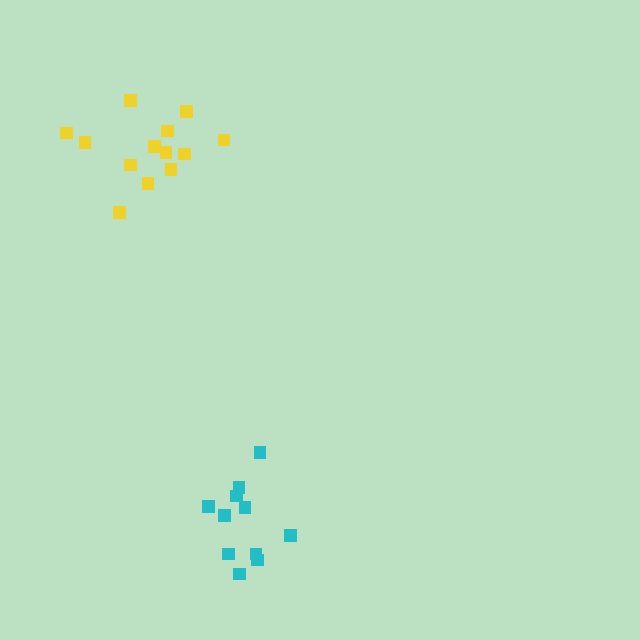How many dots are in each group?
Group 1: 13 dots, Group 2: 11 dots (24 total).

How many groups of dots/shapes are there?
There are 2 groups.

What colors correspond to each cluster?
The clusters are colored: yellow, cyan.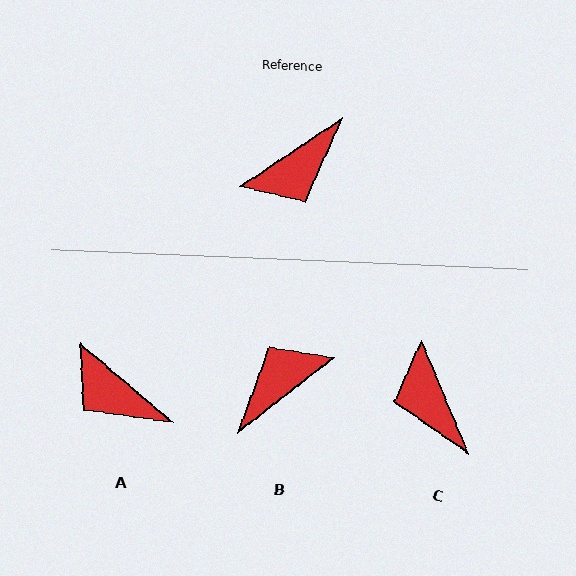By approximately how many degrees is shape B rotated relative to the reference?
Approximately 176 degrees clockwise.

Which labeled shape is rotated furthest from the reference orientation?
B, about 176 degrees away.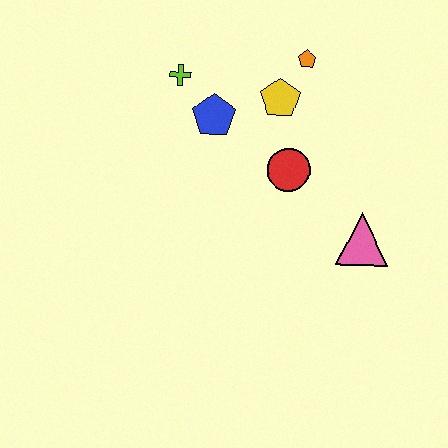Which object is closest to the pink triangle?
The red circle is closest to the pink triangle.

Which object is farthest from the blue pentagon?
The pink triangle is farthest from the blue pentagon.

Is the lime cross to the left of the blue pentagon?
Yes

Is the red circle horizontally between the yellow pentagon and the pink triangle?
Yes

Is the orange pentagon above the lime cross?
Yes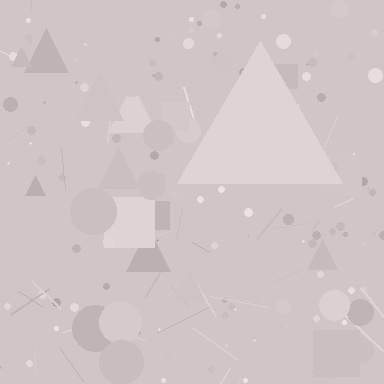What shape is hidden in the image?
A triangle is hidden in the image.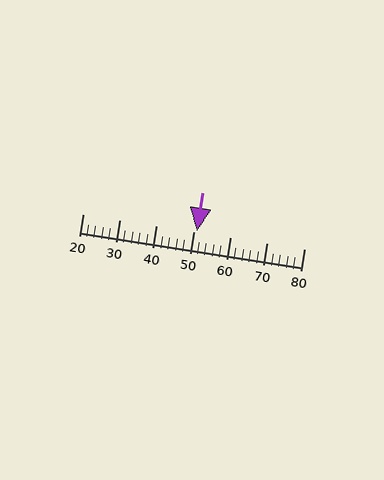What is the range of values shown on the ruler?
The ruler shows values from 20 to 80.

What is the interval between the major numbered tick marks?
The major tick marks are spaced 10 units apart.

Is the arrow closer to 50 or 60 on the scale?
The arrow is closer to 50.